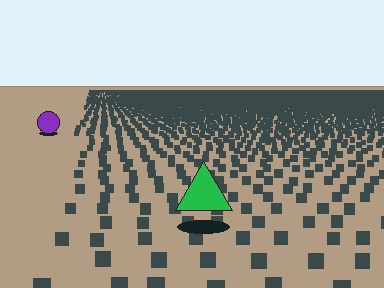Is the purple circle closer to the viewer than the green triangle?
No. The green triangle is closer — you can tell from the texture gradient: the ground texture is coarser near it.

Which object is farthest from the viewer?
The purple circle is farthest from the viewer. It appears smaller and the ground texture around it is denser.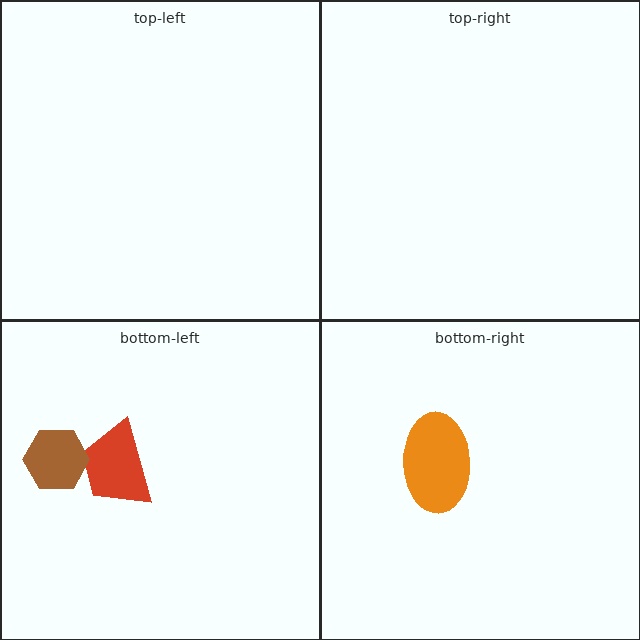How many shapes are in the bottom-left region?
2.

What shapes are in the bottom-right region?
The orange ellipse.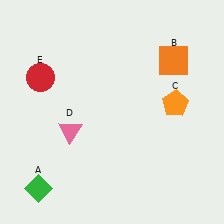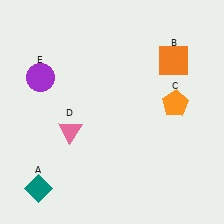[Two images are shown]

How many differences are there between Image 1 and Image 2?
There are 2 differences between the two images.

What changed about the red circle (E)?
In Image 1, E is red. In Image 2, it changed to purple.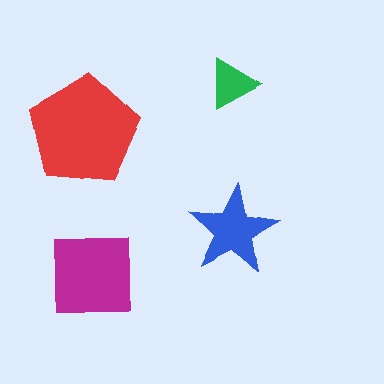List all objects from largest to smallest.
The red pentagon, the magenta square, the blue star, the green triangle.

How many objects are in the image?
There are 4 objects in the image.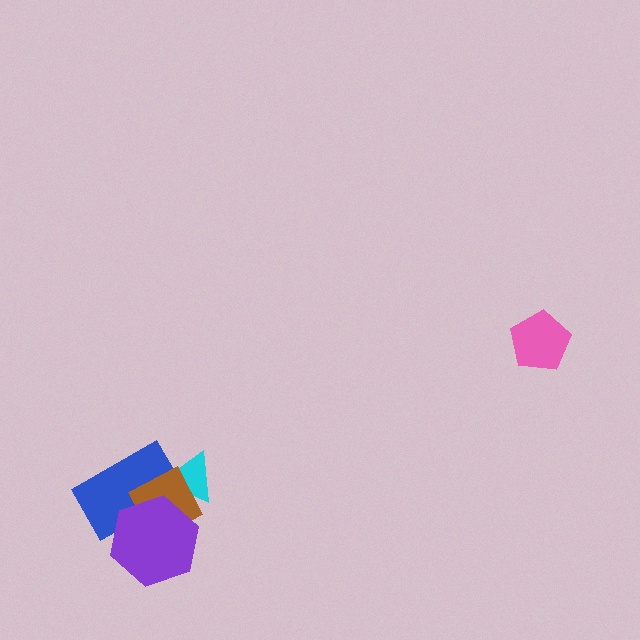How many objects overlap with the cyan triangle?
2 objects overlap with the cyan triangle.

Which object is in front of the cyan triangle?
The brown diamond is in front of the cyan triangle.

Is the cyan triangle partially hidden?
Yes, it is partially covered by another shape.